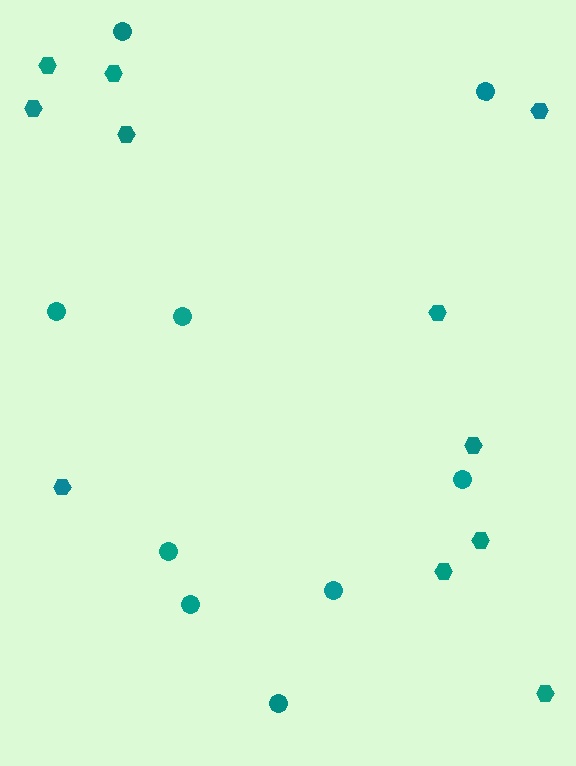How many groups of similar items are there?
There are 2 groups: one group of circles (9) and one group of hexagons (11).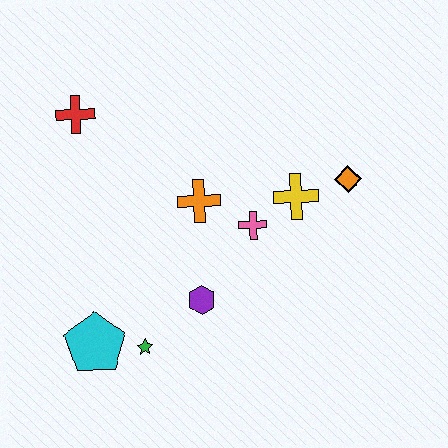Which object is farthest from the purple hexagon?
The red cross is farthest from the purple hexagon.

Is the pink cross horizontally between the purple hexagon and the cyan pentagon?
No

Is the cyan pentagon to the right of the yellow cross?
No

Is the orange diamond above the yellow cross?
Yes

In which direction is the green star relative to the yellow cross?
The green star is to the left of the yellow cross.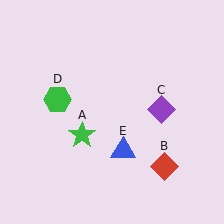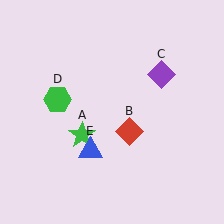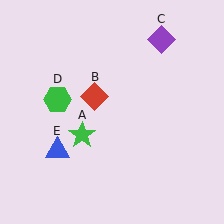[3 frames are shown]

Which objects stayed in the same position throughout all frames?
Green star (object A) and green hexagon (object D) remained stationary.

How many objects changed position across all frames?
3 objects changed position: red diamond (object B), purple diamond (object C), blue triangle (object E).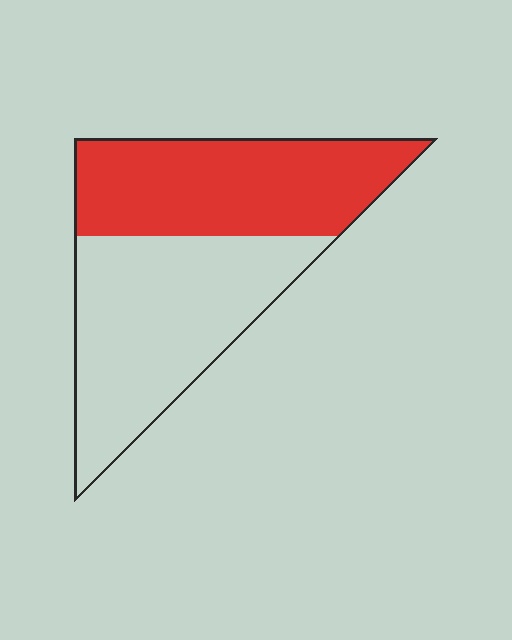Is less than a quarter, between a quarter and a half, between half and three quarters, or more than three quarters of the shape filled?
Between a quarter and a half.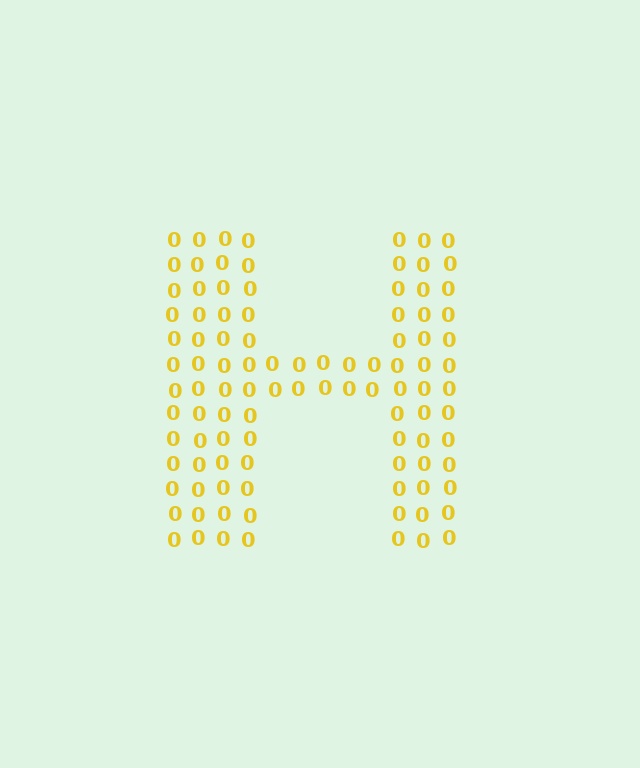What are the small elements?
The small elements are digit 0's.